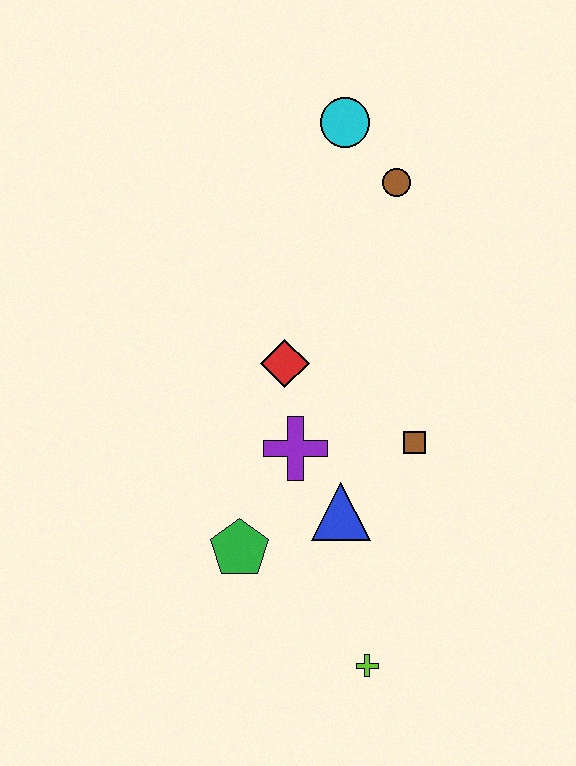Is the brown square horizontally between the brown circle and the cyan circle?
No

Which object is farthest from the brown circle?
The lime cross is farthest from the brown circle.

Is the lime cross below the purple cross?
Yes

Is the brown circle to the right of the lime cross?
Yes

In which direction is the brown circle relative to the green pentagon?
The brown circle is above the green pentagon.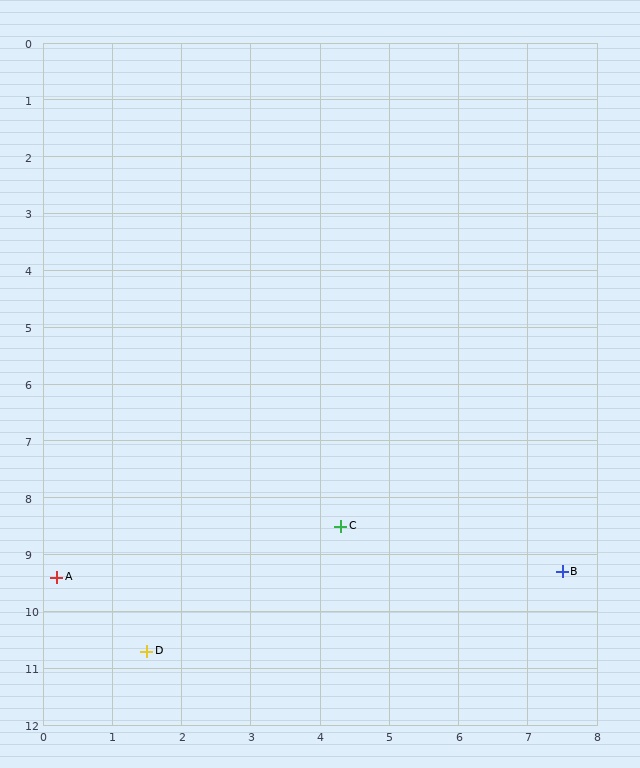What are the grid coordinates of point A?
Point A is at approximately (0.2, 9.4).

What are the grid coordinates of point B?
Point B is at approximately (7.5, 9.3).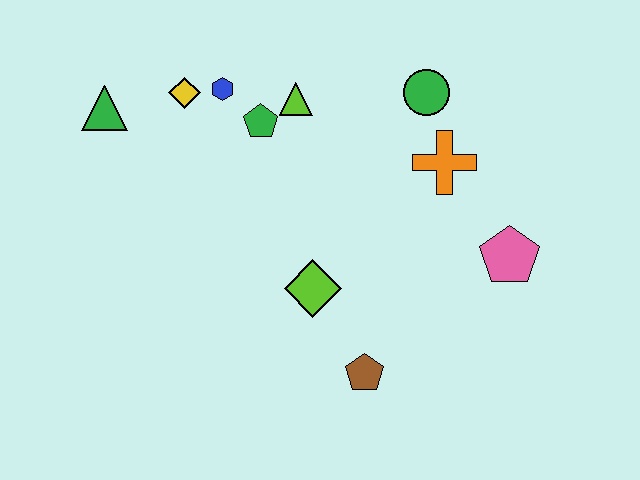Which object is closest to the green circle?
The orange cross is closest to the green circle.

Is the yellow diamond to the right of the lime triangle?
No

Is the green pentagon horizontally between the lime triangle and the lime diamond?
No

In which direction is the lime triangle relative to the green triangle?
The lime triangle is to the right of the green triangle.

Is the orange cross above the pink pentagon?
Yes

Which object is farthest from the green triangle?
The pink pentagon is farthest from the green triangle.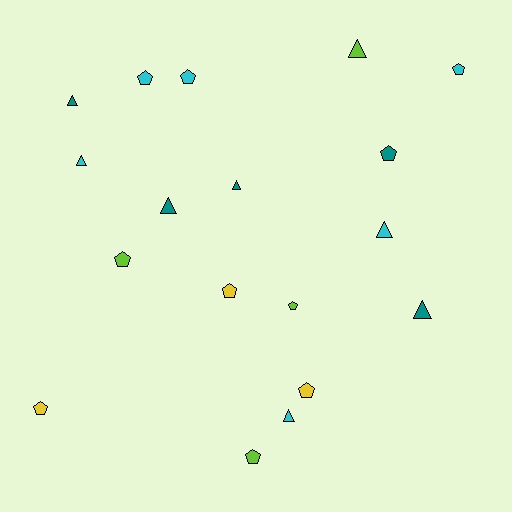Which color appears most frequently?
Cyan, with 6 objects.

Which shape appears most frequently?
Pentagon, with 10 objects.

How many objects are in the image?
There are 18 objects.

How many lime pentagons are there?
There are 3 lime pentagons.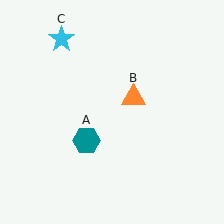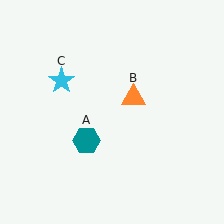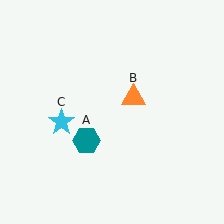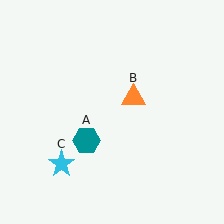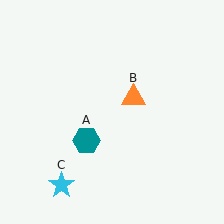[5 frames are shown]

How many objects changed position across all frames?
1 object changed position: cyan star (object C).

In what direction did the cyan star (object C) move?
The cyan star (object C) moved down.